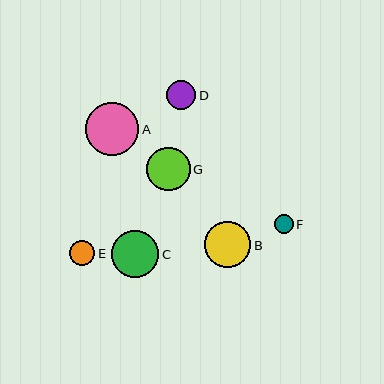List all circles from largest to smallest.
From largest to smallest: A, C, B, G, D, E, F.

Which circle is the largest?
Circle A is the largest with a size of approximately 54 pixels.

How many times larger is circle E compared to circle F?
Circle E is approximately 1.4 times the size of circle F.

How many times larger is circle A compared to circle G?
Circle A is approximately 1.2 times the size of circle G.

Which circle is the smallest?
Circle F is the smallest with a size of approximately 18 pixels.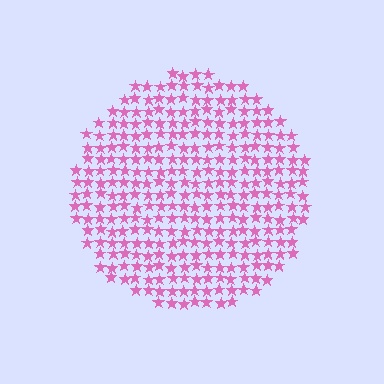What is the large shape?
The large shape is a circle.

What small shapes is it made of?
It is made of small stars.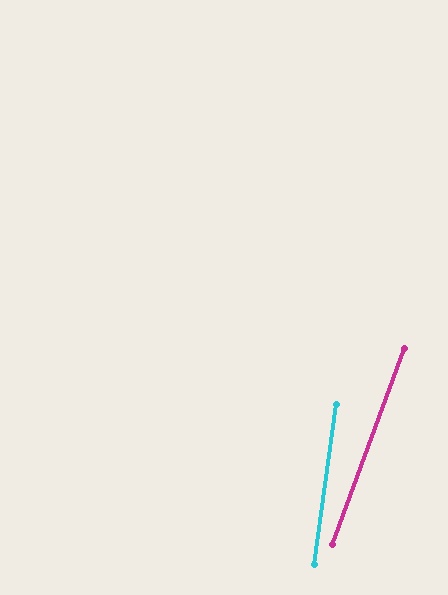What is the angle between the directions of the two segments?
Approximately 12 degrees.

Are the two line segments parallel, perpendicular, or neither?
Neither parallel nor perpendicular — they differ by about 12°.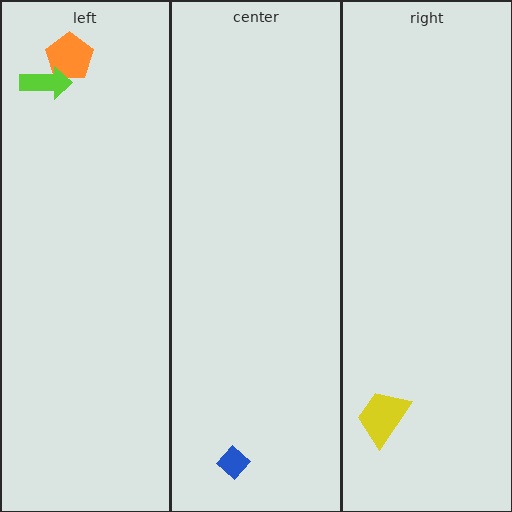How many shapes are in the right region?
1.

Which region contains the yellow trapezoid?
The right region.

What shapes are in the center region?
The blue diamond.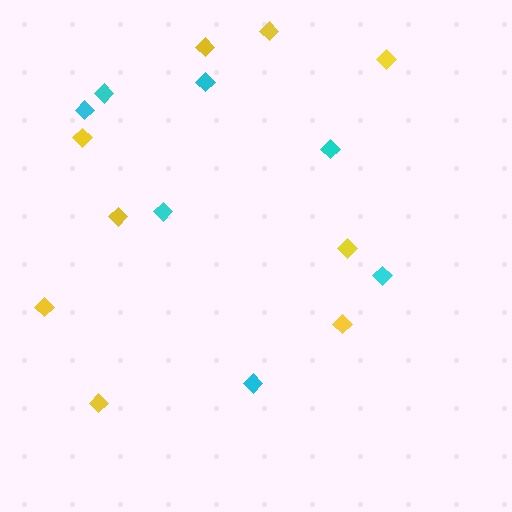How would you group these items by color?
There are 2 groups: one group of yellow diamonds (9) and one group of cyan diamonds (7).